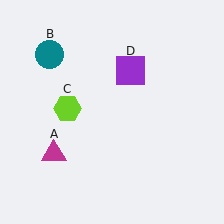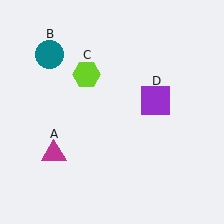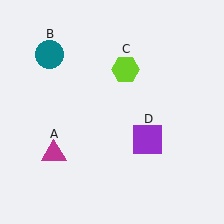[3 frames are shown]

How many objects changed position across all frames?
2 objects changed position: lime hexagon (object C), purple square (object D).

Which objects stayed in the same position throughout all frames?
Magenta triangle (object A) and teal circle (object B) remained stationary.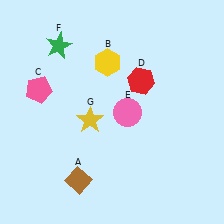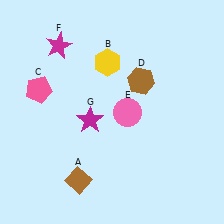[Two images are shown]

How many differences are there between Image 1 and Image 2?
There are 3 differences between the two images.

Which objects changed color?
D changed from red to brown. F changed from green to magenta. G changed from yellow to magenta.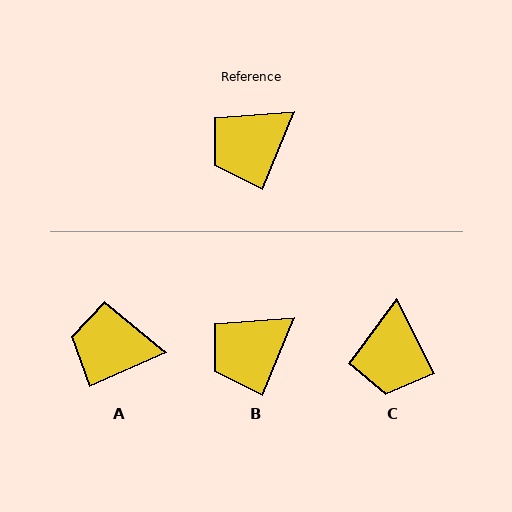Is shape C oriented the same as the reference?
No, it is off by about 49 degrees.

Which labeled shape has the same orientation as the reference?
B.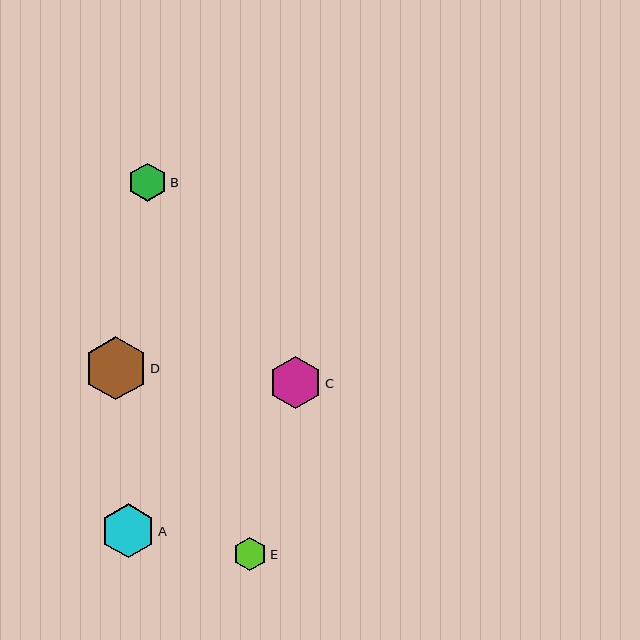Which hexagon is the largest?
Hexagon D is the largest with a size of approximately 63 pixels.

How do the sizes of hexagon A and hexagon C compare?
Hexagon A and hexagon C are approximately the same size.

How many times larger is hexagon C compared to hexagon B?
Hexagon C is approximately 1.4 times the size of hexagon B.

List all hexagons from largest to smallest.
From largest to smallest: D, A, C, B, E.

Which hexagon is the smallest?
Hexagon E is the smallest with a size of approximately 33 pixels.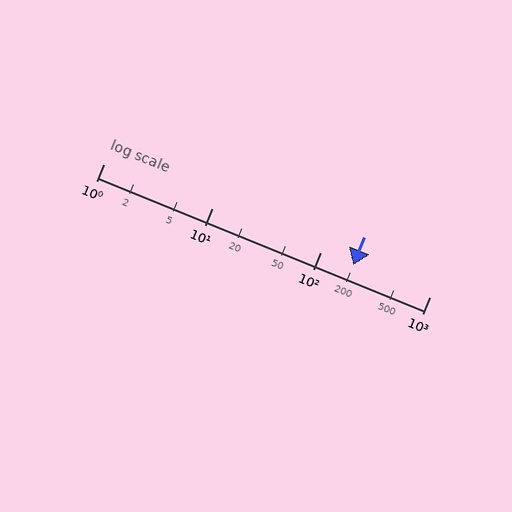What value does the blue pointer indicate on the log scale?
The pointer indicates approximately 200.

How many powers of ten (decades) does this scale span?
The scale spans 3 decades, from 1 to 1000.